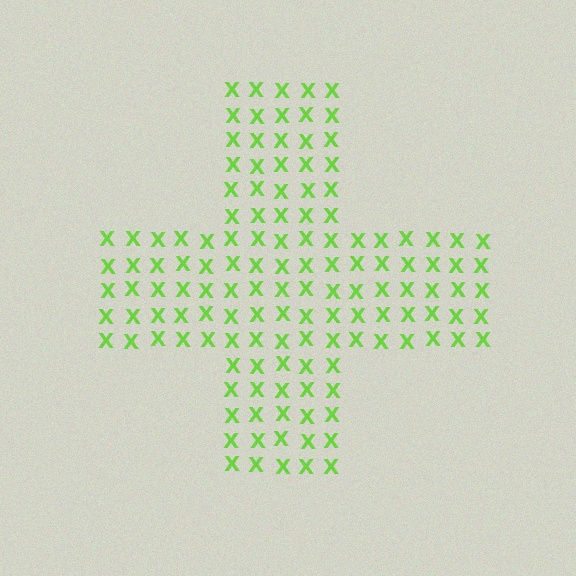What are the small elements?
The small elements are letter X's.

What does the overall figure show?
The overall figure shows a cross.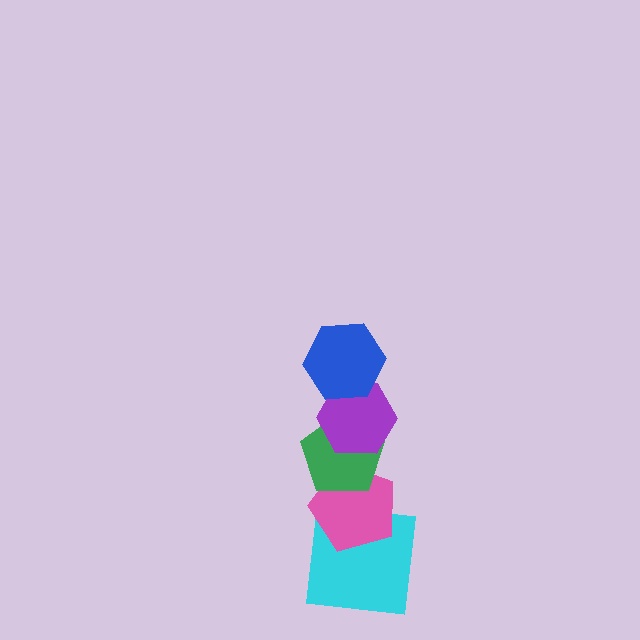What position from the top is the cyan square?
The cyan square is 5th from the top.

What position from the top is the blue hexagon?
The blue hexagon is 1st from the top.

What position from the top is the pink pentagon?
The pink pentagon is 4th from the top.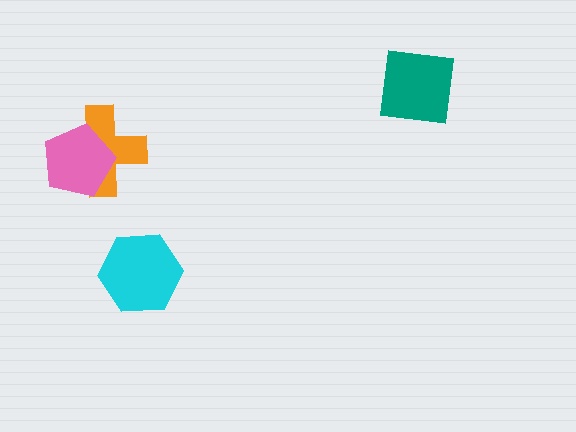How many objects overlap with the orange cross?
1 object overlaps with the orange cross.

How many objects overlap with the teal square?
0 objects overlap with the teal square.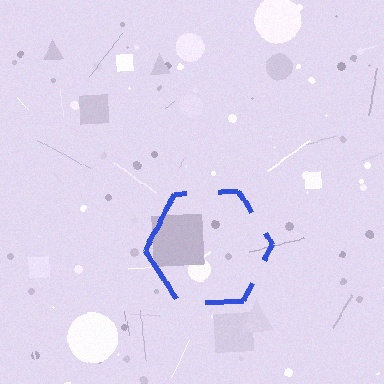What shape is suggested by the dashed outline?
The dashed outline suggests a hexagon.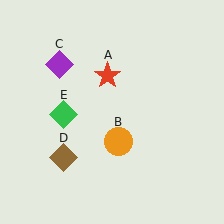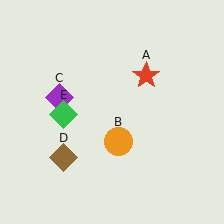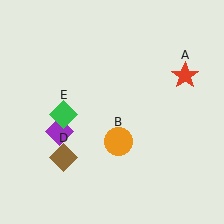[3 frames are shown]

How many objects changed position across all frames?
2 objects changed position: red star (object A), purple diamond (object C).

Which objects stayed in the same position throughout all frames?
Orange circle (object B) and brown diamond (object D) and green diamond (object E) remained stationary.